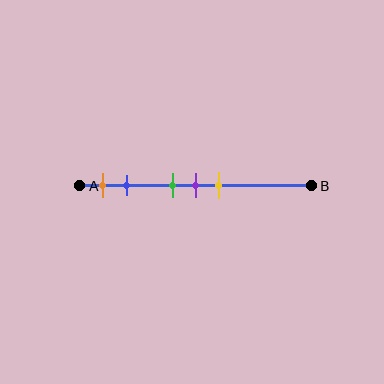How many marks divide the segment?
There are 5 marks dividing the segment.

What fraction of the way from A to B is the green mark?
The green mark is approximately 40% (0.4) of the way from A to B.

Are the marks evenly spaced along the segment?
No, the marks are not evenly spaced.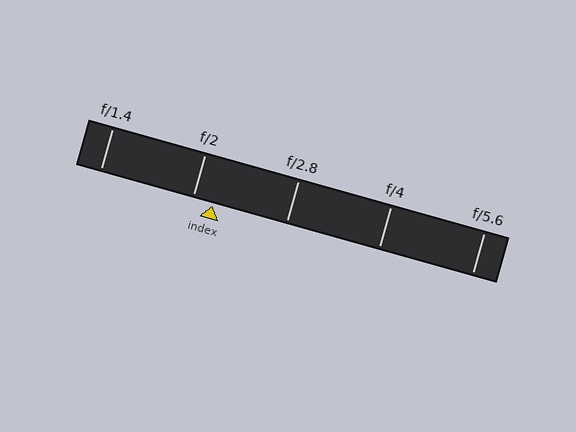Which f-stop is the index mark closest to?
The index mark is closest to f/2.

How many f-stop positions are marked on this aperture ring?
There are 5 f-stop positions marked.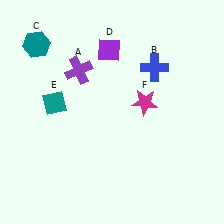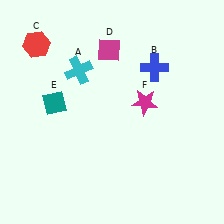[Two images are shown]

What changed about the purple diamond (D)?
In Image 1, D is purple. In Image 2, it changed to magenta.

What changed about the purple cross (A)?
In Image 1, A is purple. In Image 2, it changed to cyan.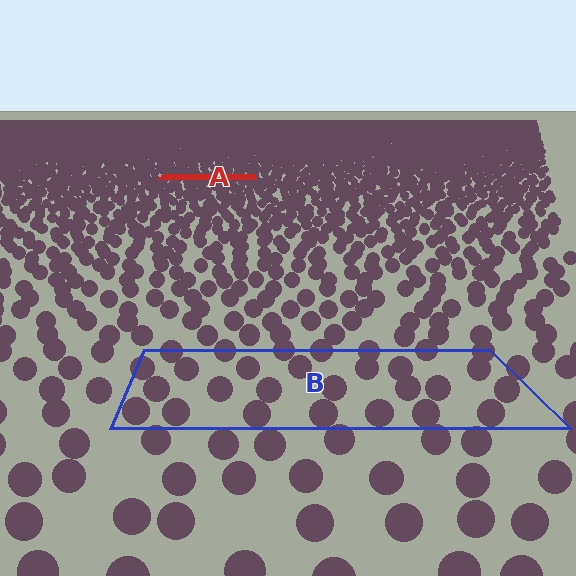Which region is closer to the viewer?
Region B is closer. The texture elements there are larger and more spread out.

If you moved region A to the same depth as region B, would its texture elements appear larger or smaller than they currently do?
They would appear larger. At a closer depth, the same texture elements are projected at a bigger on-screen size.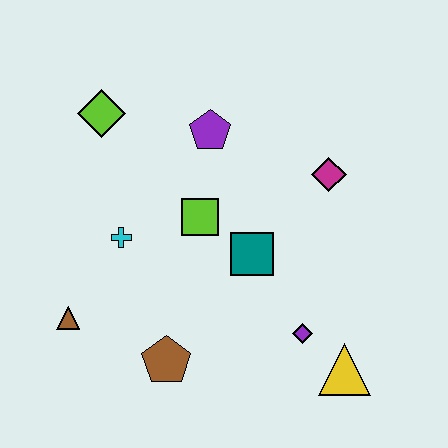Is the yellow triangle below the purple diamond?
Yes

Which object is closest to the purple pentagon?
The lime square is closest to the purple pentagon.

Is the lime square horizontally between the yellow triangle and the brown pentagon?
Yes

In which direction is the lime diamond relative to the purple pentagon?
The lime diamond is to the left of the purple pentagon.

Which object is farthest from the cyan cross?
The yellow triangle is farthest from the cyan cross.